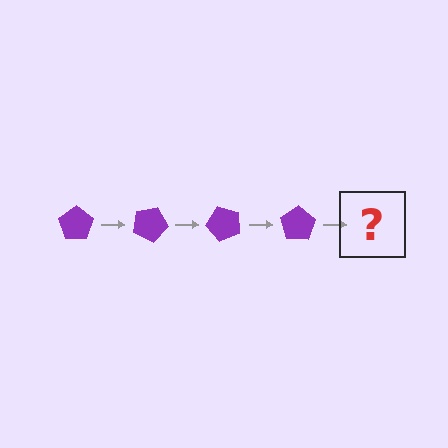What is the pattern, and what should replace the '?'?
The pattern is that the pentagon rotates 25 degrees each step. The '?' should be a purple pentagon rotated 100 degrees.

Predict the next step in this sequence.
The next step is a purple pentagon rotated 100 degrees.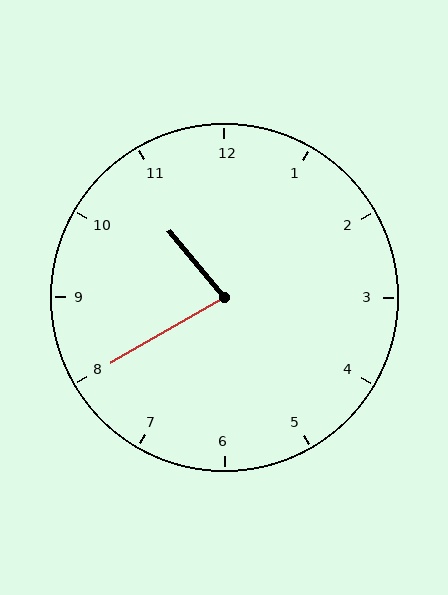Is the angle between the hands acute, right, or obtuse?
It is acute.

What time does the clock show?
10:40.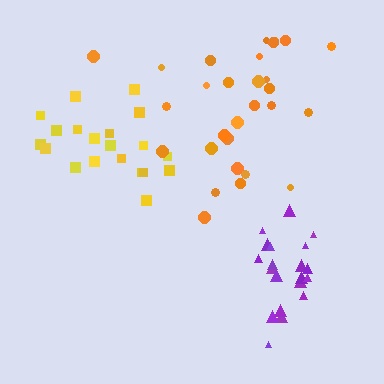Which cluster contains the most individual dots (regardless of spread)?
Orange (30).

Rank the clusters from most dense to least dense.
purple, orange, yellow.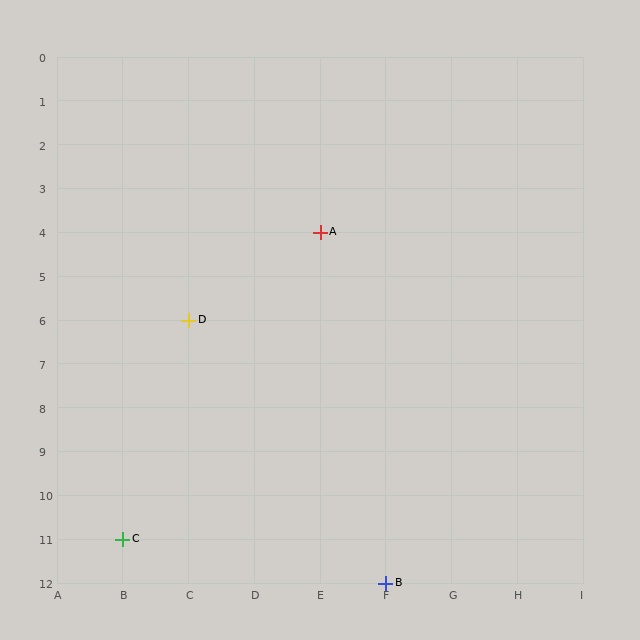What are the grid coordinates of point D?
Point D is at grid coordinates (C, 6).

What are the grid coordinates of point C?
Point C is at grid coordinates (B, 11).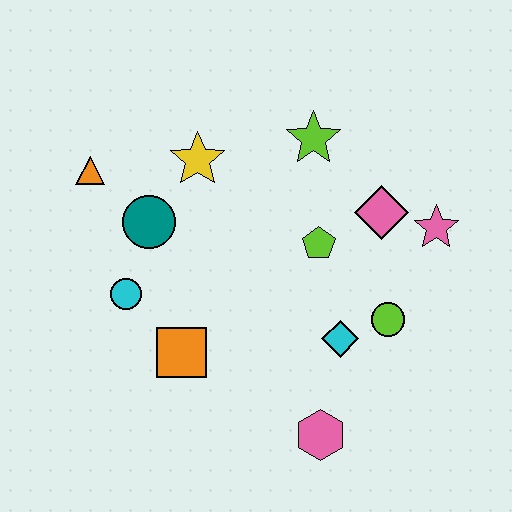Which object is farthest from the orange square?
The pink star is farthest from the orange square.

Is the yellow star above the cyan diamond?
Yes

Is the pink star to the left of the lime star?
No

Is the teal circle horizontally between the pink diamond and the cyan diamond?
No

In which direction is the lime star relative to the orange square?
The lime star is above the orange square.